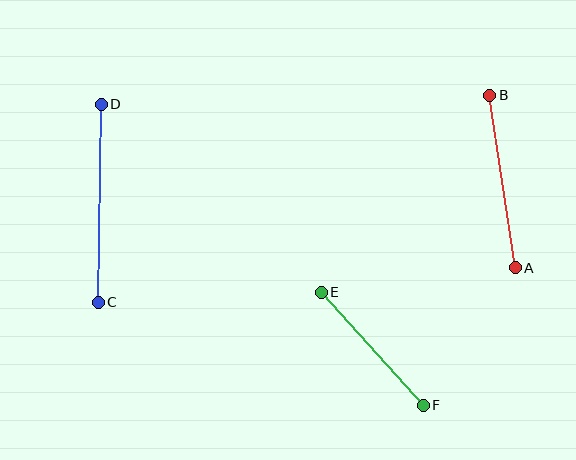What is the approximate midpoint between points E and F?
The midpoint is at approximately (372, 349) pixels.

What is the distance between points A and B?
The distance is approximately 174 pixels.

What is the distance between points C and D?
The distance is approximately 198 pixels.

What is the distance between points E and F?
The distance is approximately 152 pixels.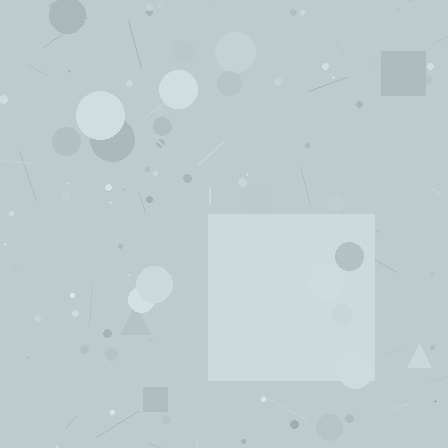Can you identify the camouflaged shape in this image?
The camouflaged shape is a square.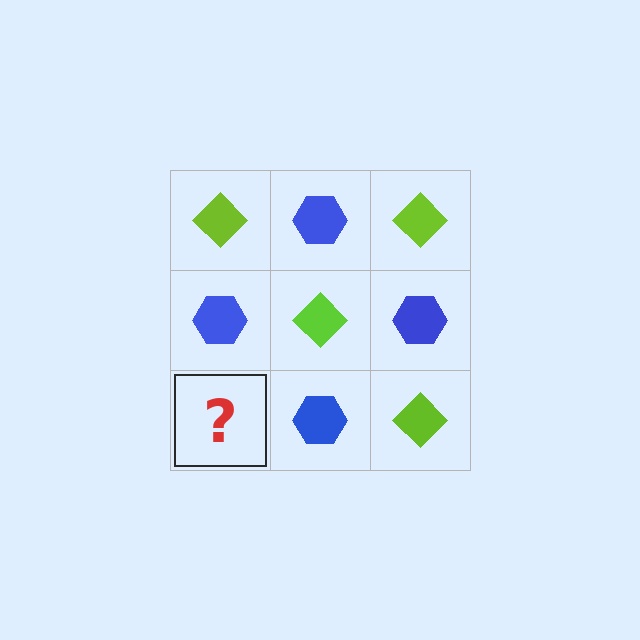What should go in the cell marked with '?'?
The missing cell should contain a lime diamond.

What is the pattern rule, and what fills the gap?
The rule is that it alternates lime diamond and blue hexagon in a checkerboard pattern. The gap should be filled with a lime diamond.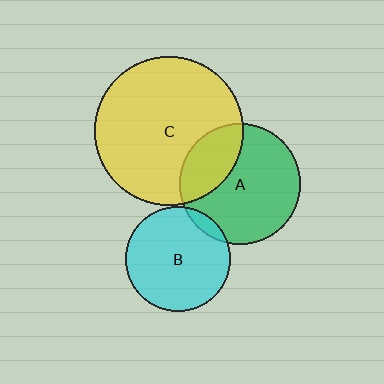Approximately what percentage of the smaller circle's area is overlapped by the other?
Approximately 30%.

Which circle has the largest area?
Circle C (yellow).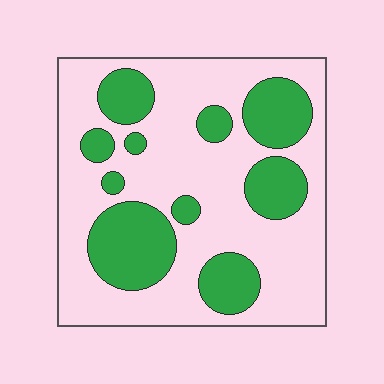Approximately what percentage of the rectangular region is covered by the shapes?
Approximately 30%.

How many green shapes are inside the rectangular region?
10.